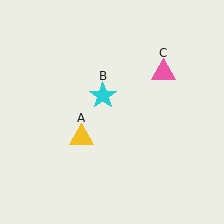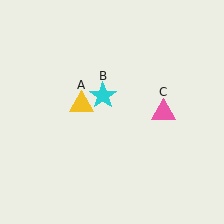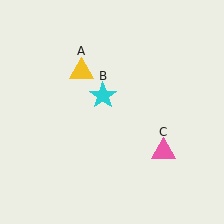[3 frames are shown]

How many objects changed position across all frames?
2 objects changed position: yellow triangle (object A), pink triangle (object C).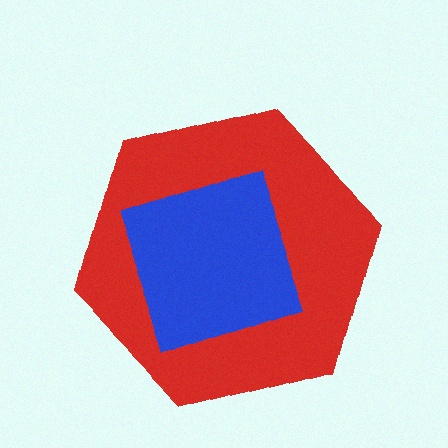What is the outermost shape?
The red hexagon.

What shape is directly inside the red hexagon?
The blue square.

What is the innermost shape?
The blue square.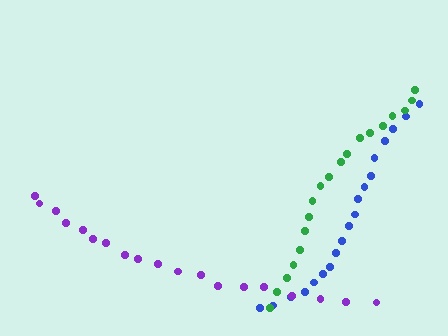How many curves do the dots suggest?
There are 3 distinct paths.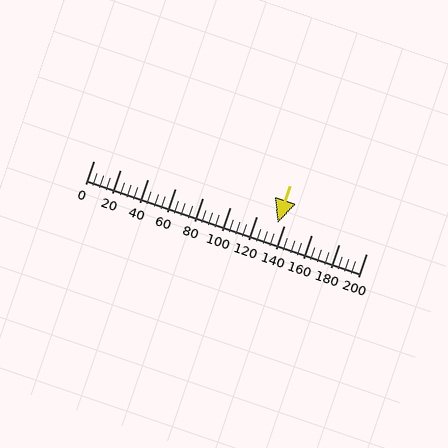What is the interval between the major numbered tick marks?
The major tick marks are spaced 20 units apart.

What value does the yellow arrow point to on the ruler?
The yellow arrow points to approximately 135.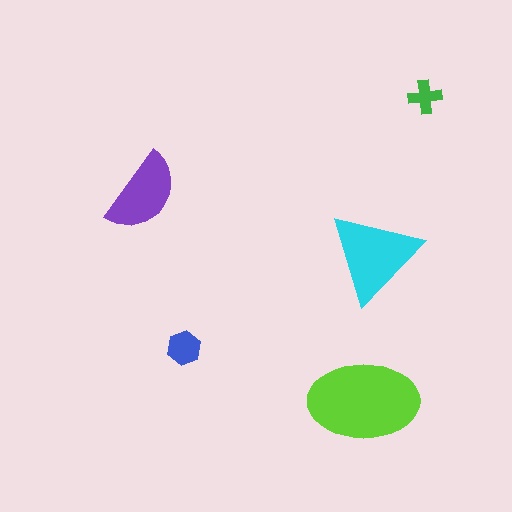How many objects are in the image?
There are 5 objects in the image.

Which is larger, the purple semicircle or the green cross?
The purple semicircle.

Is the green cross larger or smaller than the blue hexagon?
Smaller.